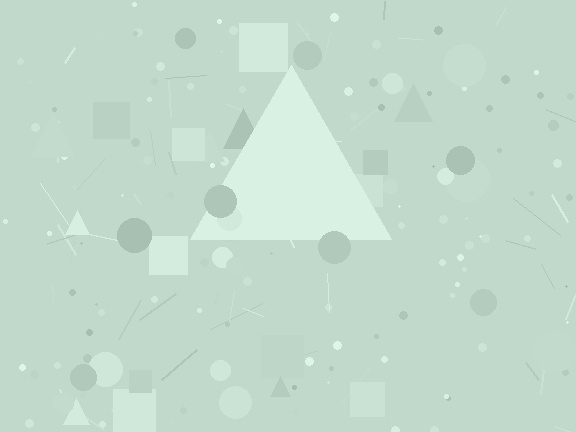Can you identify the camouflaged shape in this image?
The camouflaged shape is a triangle.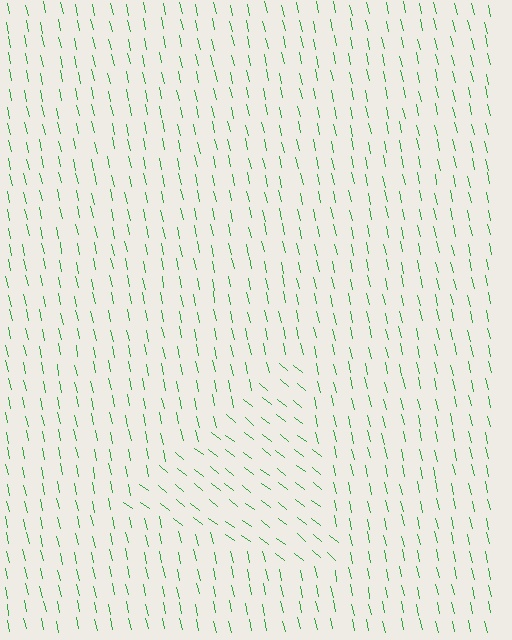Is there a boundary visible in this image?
Yes, there is a texture boundary formed by a change in line orientation.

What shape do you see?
I see a triangle.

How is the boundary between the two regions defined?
The boundary is defined purely by a change in line orientation (approximately 39 degrees difference). All lines are the same color and thickness.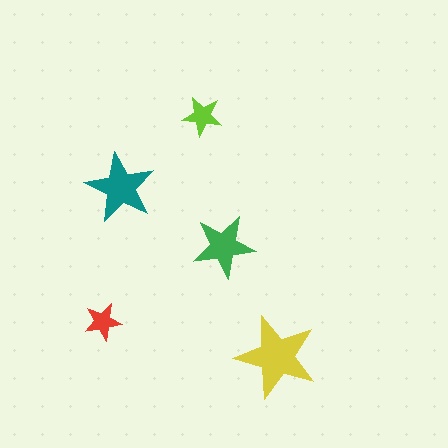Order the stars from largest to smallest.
the yellow one, the teal one, the green one, the lime one, the red one.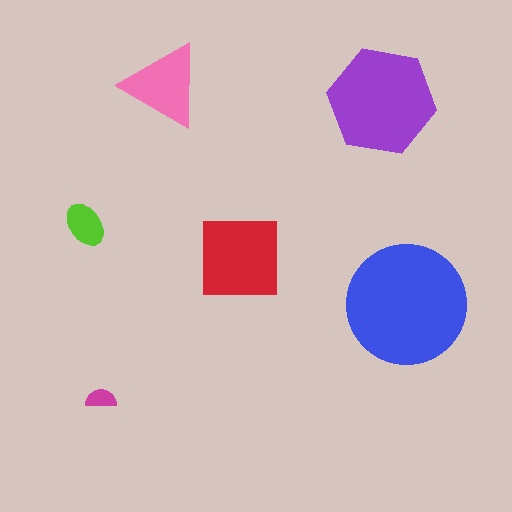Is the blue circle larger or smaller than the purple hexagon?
Larger.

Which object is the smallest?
The magenta semicircle.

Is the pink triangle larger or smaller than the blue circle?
Smaller.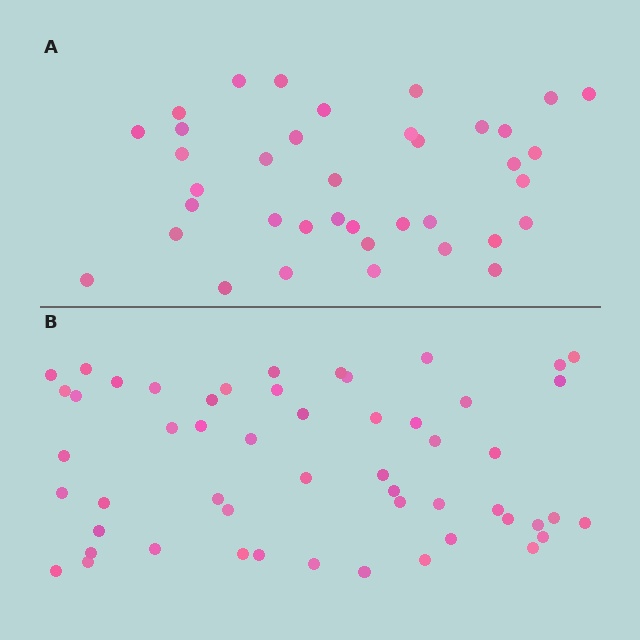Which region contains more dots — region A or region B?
Region B (the bottom region) has more dots.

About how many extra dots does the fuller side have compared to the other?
Region B has approximately 15 more dots than region A.